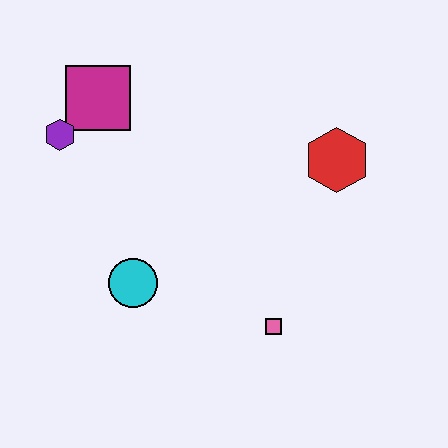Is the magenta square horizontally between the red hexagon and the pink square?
No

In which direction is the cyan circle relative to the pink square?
The cyan circle is to the left of the pink square.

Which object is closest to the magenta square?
The purple hexagon is closest to the magenta square.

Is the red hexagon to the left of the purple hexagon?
No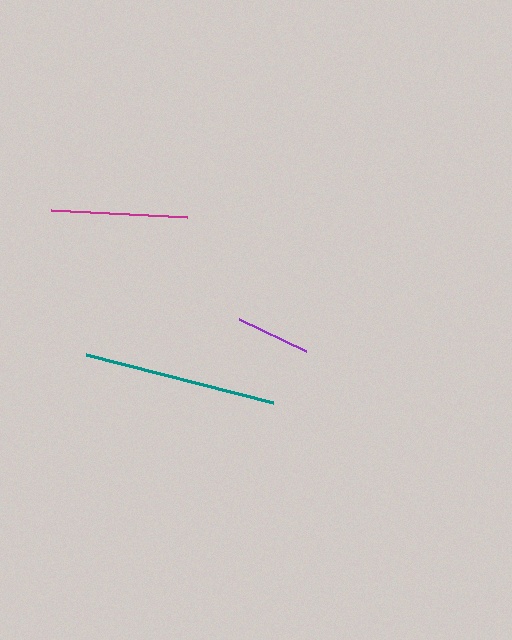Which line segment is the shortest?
The purple line is the shortest at approximately 75 pixels.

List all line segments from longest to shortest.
From longest to shortest: teal, magenta, purple.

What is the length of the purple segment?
The purple segment is approximately 75 pixels long.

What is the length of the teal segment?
The teal segment is approximately 193 pixels long.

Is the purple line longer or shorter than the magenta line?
The magenta line is longer than the purple line.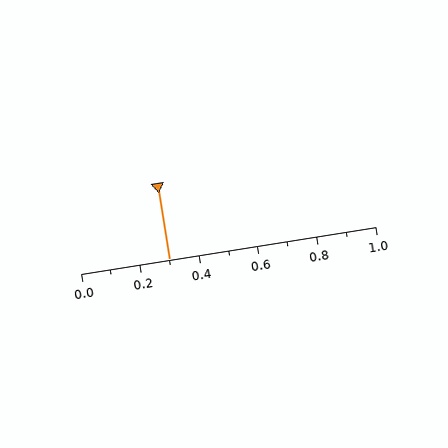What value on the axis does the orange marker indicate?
The marker indicates approximately 0.3.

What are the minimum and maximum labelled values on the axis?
The axis runs from 0.0 to 1.0.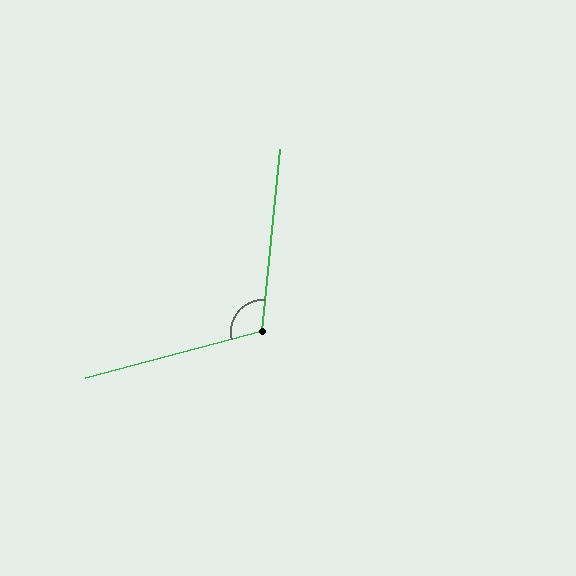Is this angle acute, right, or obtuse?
It is obtuse.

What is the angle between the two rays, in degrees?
Approximately 110 degrees.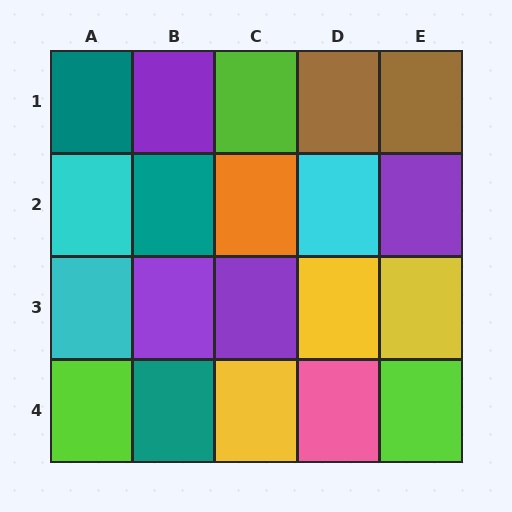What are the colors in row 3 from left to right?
Cyan, purple, purple, yellow, yellow.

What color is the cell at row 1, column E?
Brown.